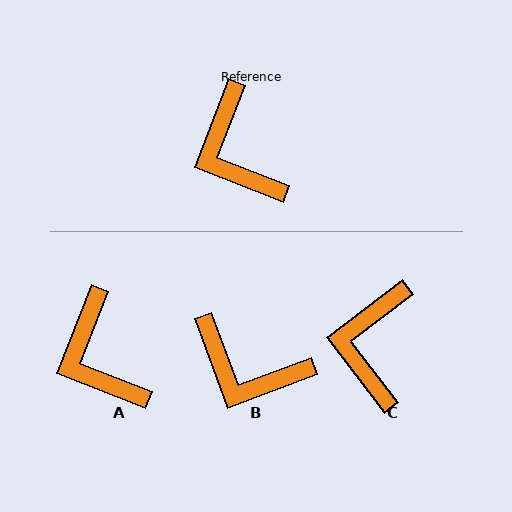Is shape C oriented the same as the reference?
No, it is off by about 31 degrees.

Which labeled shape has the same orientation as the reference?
A.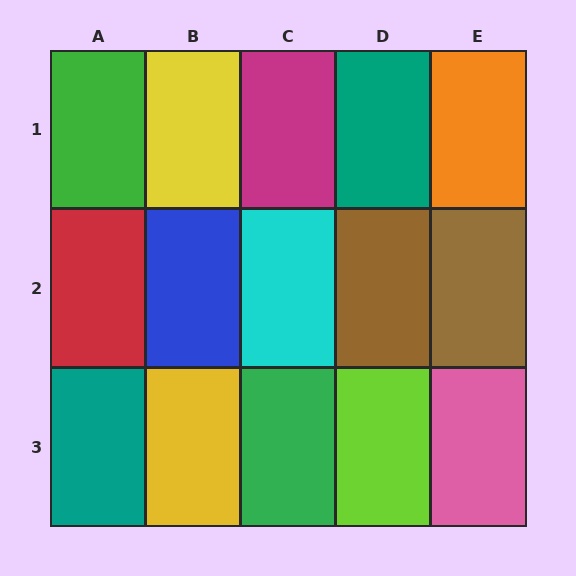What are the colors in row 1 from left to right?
Green, yellow, magenta, teal, orange.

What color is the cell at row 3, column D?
Lime.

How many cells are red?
1 cell is red.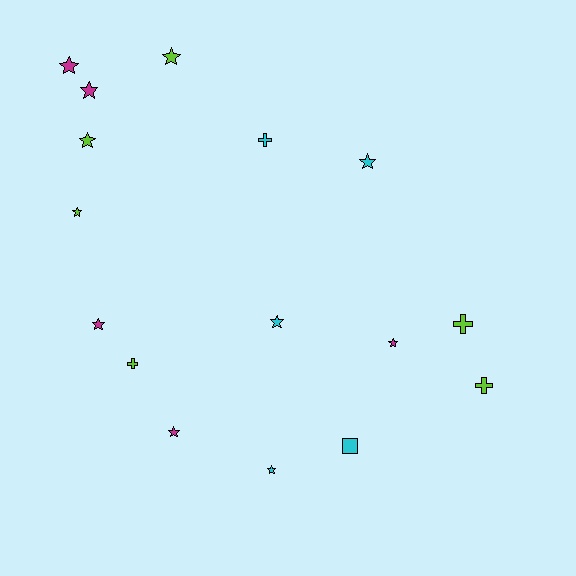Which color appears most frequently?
Lime, with 6 objects.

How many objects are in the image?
There are 16 objects.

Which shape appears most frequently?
Star, with 11 objects.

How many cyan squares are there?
There is 1 cyan square.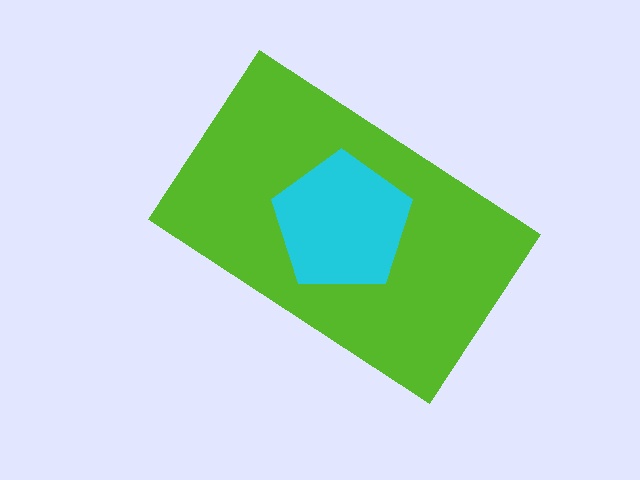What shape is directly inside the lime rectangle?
The cyan pentagon.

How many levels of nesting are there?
2.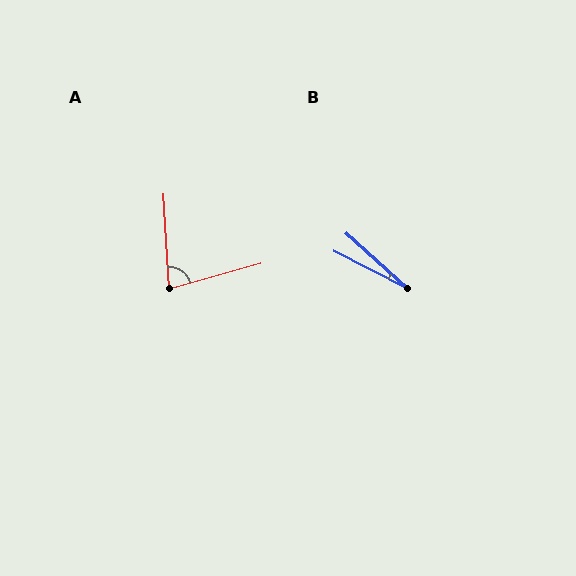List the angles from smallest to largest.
B (15°), A (78°).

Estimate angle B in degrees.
Approximately 15 degrees.